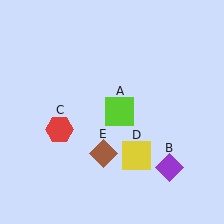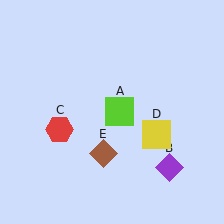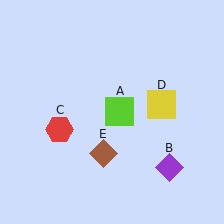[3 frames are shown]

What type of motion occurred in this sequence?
The yellow square (object D) rotated counterclockwise around the center of the scene.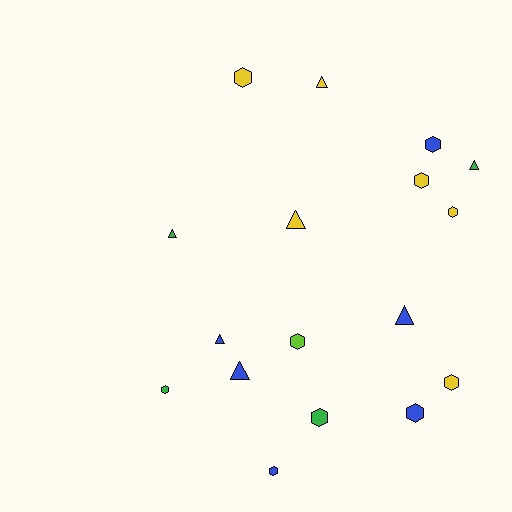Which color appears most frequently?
Yellow, with 6 objects.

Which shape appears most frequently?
Hexagon, with 10 objects.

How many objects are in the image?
There are 17 objects.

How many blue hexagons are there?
There are 3 blue hexagons.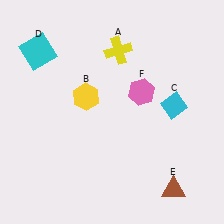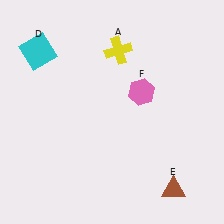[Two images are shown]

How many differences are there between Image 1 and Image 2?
There are 2 differences between the two images.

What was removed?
The cyan diamond (C), the yellow hexagon (B) were removed in Image 2.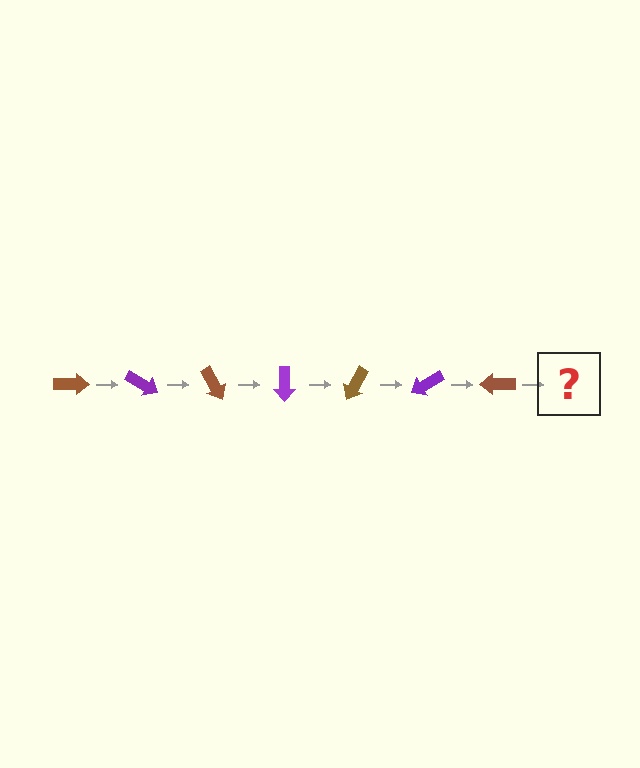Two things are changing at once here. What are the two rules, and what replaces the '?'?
The two rules are that it rotates 30 degrees each step and the color cycles through brown and purple. The '?' should be a purple arrow, rotated 210 degrees from the start.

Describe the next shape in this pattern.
It should be a purple arrow, rotated 210 degrees from the start.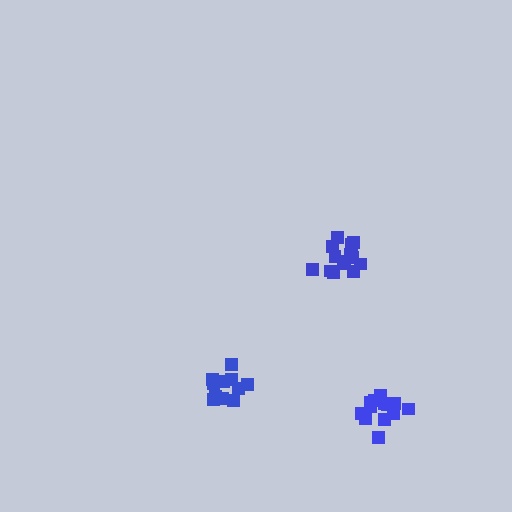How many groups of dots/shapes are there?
There are 3 groups.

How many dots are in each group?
Group 1: 15 dots, Group 2: 12 dots, Group 3: 13 dots (40 total).